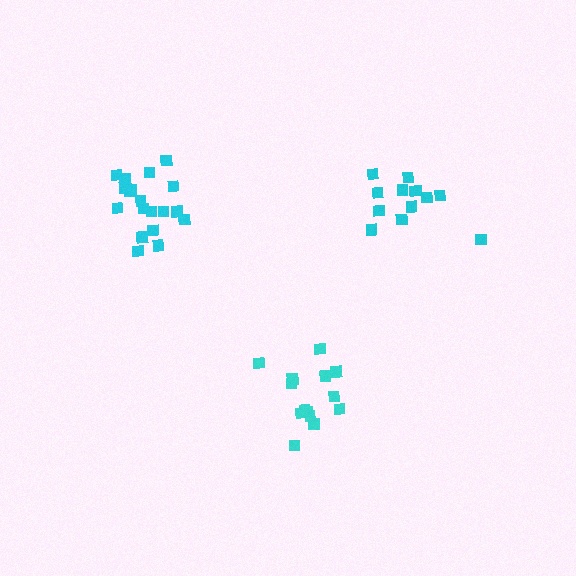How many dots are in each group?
Group 1: 19 dots, Group 2: 14 dots, Group 3: 13 dots (46 total).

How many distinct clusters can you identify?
There are 3 distinct clusters.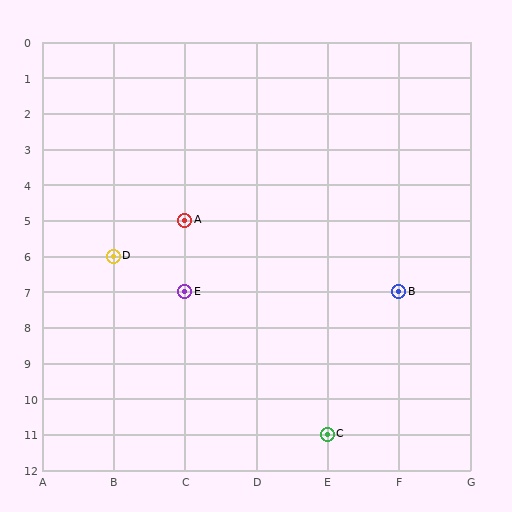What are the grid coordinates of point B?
Point B is at grid coordinates (F, 7).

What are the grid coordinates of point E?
Point E is at grid coordinates (C, 7).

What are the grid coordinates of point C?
Point C is at grid coordinates (E, 11).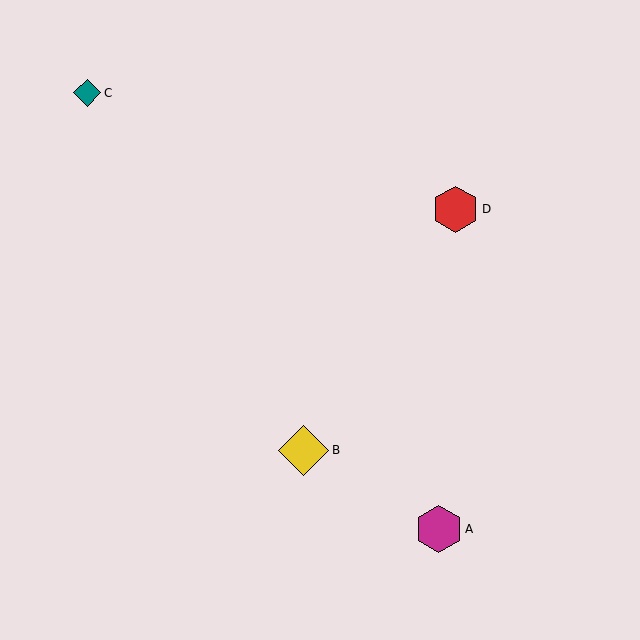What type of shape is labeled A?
Shape A is a magenta hexagon.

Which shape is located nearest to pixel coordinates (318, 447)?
The yellow diamond (labeled B) at (304, 450) is nearest to that location.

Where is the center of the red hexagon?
The center of the red hexagon is at (456, 209).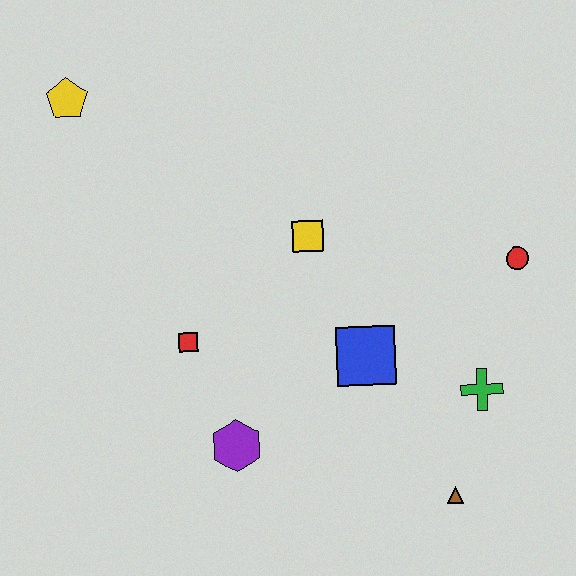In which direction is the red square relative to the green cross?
The red square is to the left of the green cross.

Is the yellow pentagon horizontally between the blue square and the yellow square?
No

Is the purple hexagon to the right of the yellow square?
No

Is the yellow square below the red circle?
No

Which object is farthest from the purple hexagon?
The yellow pentagon is farthest from the purple hexagon.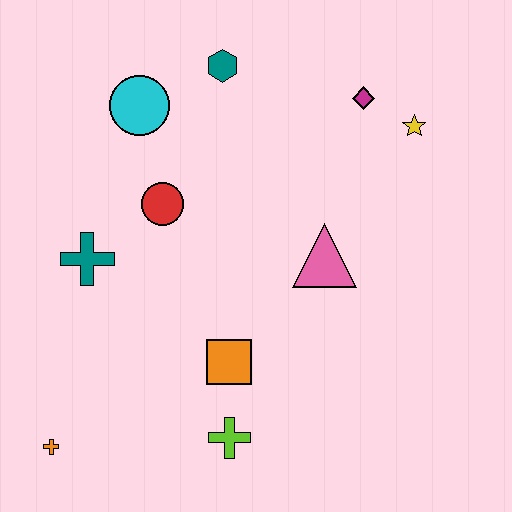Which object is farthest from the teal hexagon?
The orange cross is farthest from the teal hexagon.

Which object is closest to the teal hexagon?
The cyan circle is closest to the teal hexagon.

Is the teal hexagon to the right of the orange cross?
Yes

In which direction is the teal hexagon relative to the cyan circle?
The teal hexagon is to the right of the cyan circle.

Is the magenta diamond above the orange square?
Yes